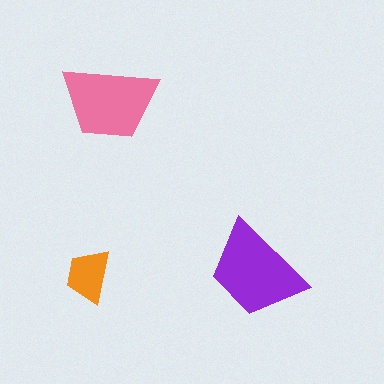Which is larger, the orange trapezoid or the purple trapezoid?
The purple one.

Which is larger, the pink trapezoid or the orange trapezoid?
The pink one.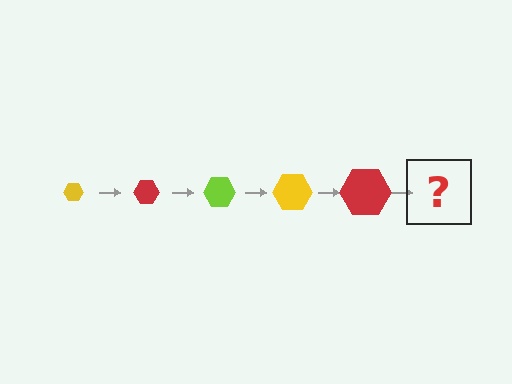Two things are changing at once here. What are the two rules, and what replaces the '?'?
The two rules are that the hexagon grows larger each step and the color cycles through yellow, red, and lime. The '?' should be a lime hexagon, larger than the previous one.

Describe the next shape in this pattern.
It should be a lime hexagon, larger than the previous one.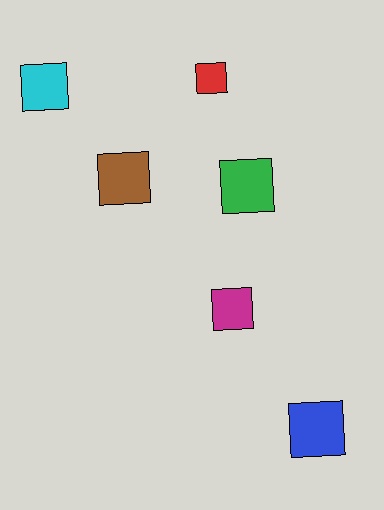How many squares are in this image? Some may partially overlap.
There are 6 squares.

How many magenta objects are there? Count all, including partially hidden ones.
There is 1 magenta object.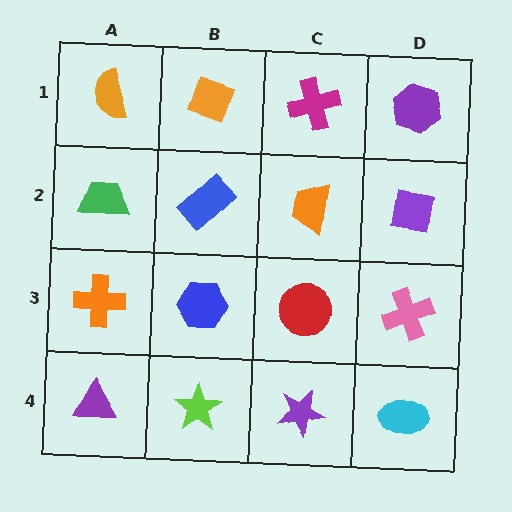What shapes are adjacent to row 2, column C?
A magenta cross (row 1, column C), a red circle (row 3, column C), a blue rectangle (row 2, column B), a purple square (row 2, column D).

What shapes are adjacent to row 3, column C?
An orange trapezoid (row 2, column C), a purple star (row 4, column C), a blue hexagon (row 3, column B), a pink cross (row 3, column D).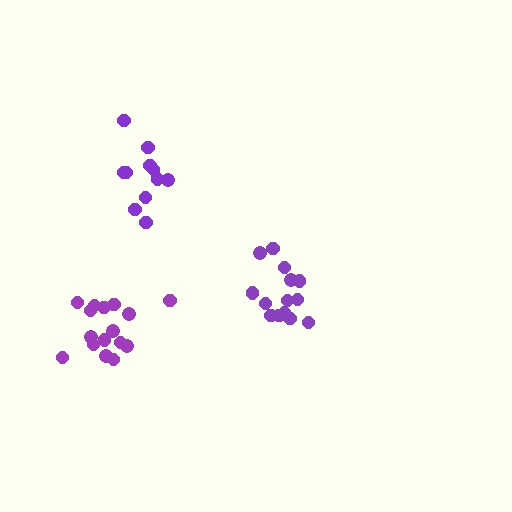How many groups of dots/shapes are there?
There are 3 groups.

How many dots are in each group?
Group 1: 16 dots, Group 2: 11 dots, Group 3: 15 dots (42 total).